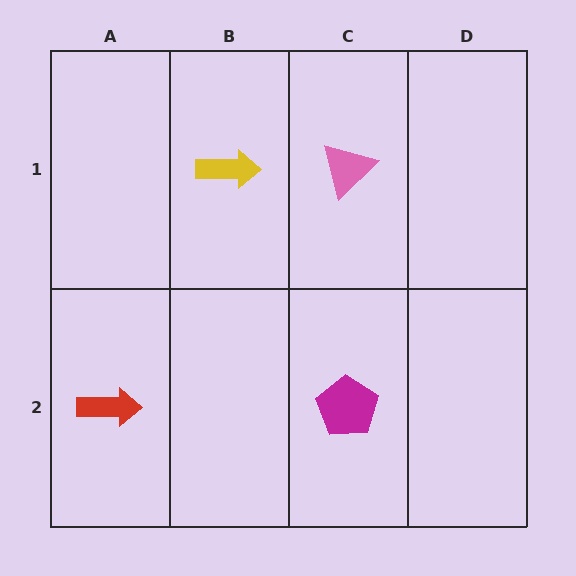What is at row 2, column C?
A magenta pentagon.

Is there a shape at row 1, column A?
No, that cell is empty.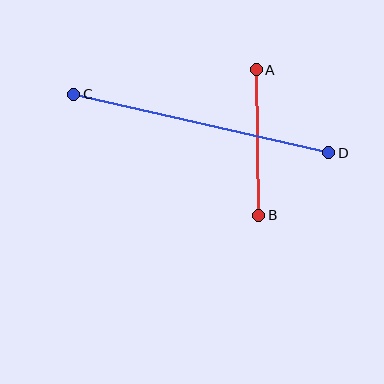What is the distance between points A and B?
The distance is approximately 145 pixels.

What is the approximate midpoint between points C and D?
The midpoint is at approximately (201, 123) pixels.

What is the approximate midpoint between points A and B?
The midpoint is at approximately (258, 143) pixels.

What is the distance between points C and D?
The distance is approximately 262 pixels.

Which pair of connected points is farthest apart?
Points C and D are farthest apart.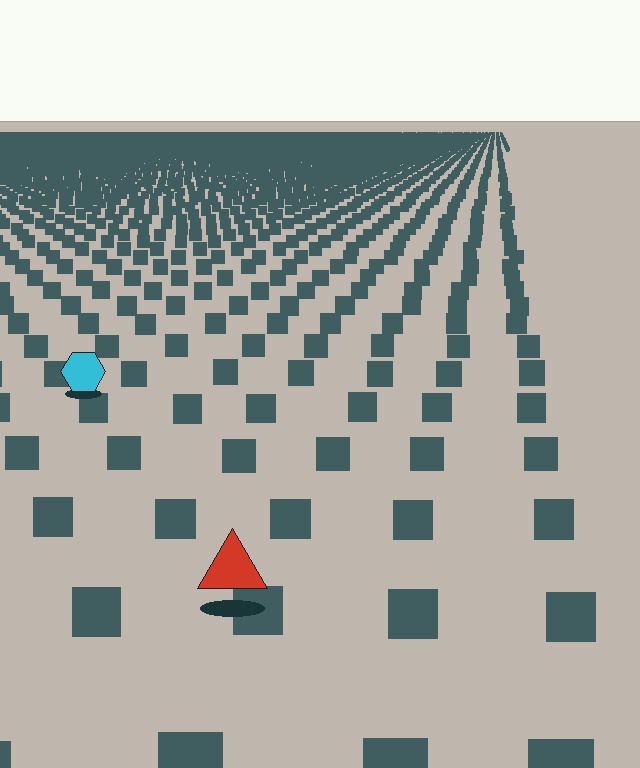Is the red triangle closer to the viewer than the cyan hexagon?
Yes. The red triangle is closer — you can tell from the texture gradient: the ground texture is coarser near it.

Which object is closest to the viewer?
The red triangle is closest. The texture marks near it are larger and more spread out.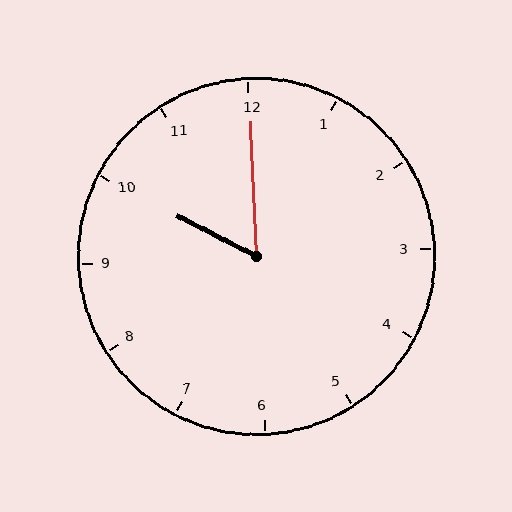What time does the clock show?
10:00.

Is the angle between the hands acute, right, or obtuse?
It is acute.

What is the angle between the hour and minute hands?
Approximately 60 degrees.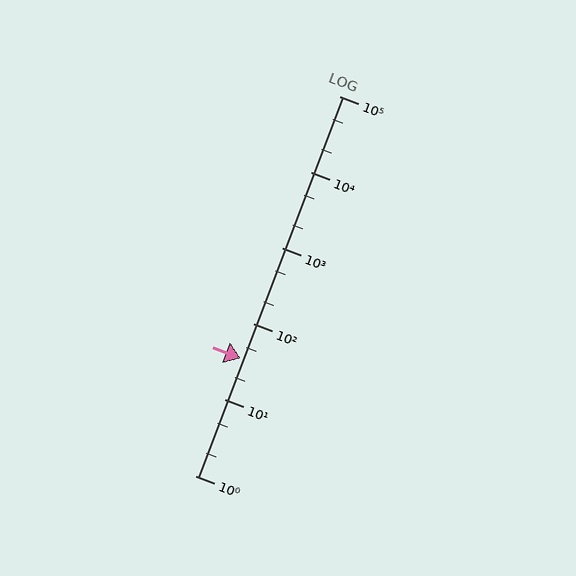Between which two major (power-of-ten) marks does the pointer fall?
The pointer is between 10 and 100.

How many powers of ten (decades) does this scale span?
The scale spans 5 decades, from 1 to 100000.